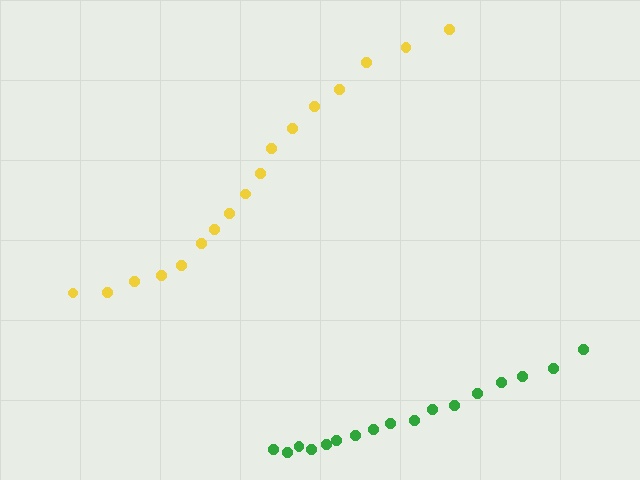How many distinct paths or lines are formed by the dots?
There are 2 distinct paths.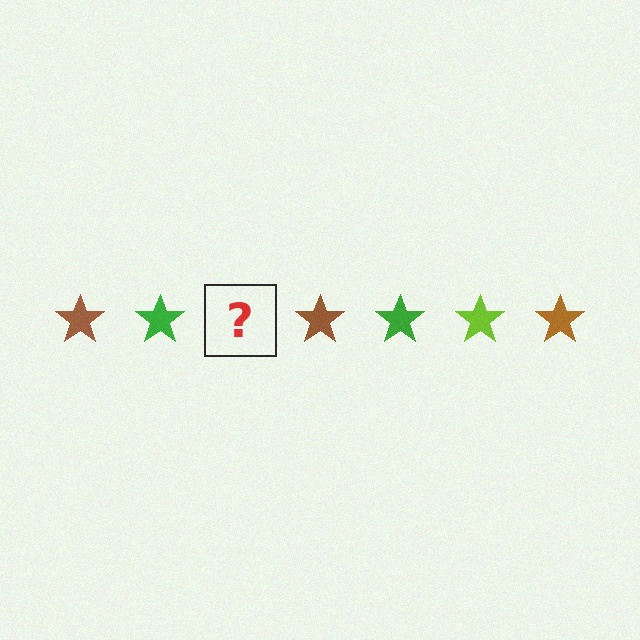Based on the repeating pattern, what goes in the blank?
The blank should be a lime star.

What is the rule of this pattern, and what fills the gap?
The rule is that the pattern cycles through brown, green, lime stars. The gap should be filled with a lime star.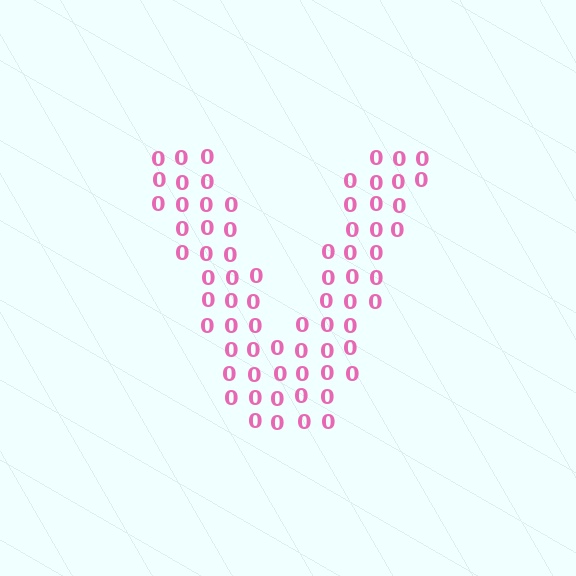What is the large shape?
The large shape is the letter V.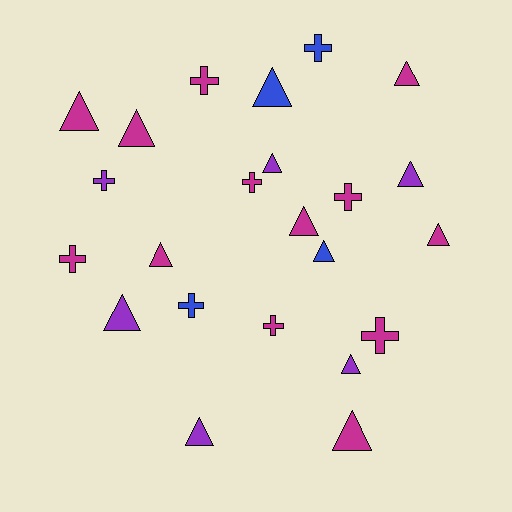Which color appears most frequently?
Magenta, with 13 objects.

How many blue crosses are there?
There are 2 blue crosses.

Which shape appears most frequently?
Triangle, with 14 objects.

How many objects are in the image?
There are 23 objects.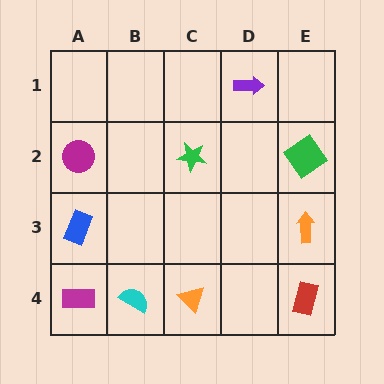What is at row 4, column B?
A cyan semicircle.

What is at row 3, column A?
A blue rectangle.